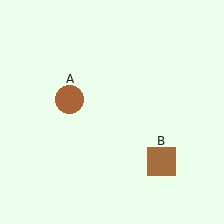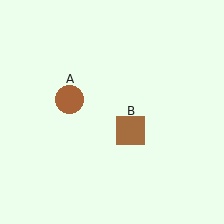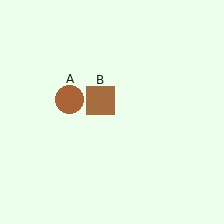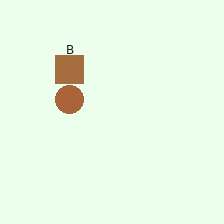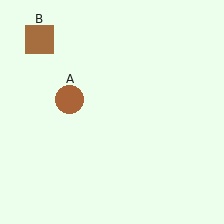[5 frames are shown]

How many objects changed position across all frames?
1 object changed position: brown square (object B).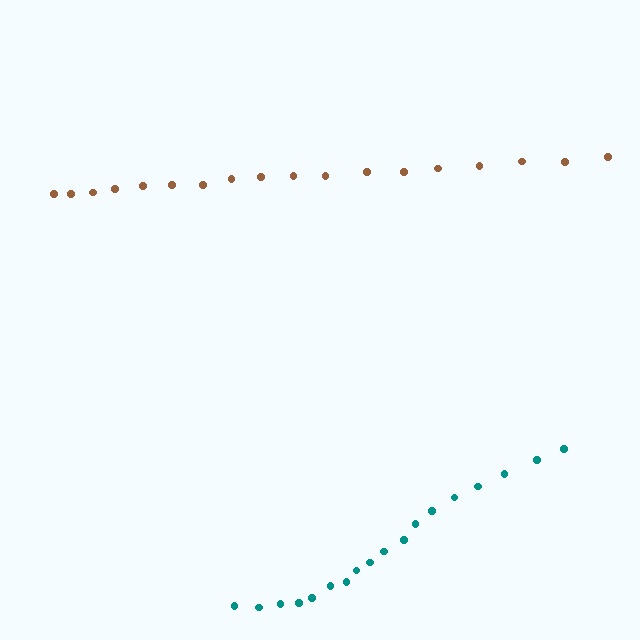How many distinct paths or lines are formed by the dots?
There are 2 distinct paths.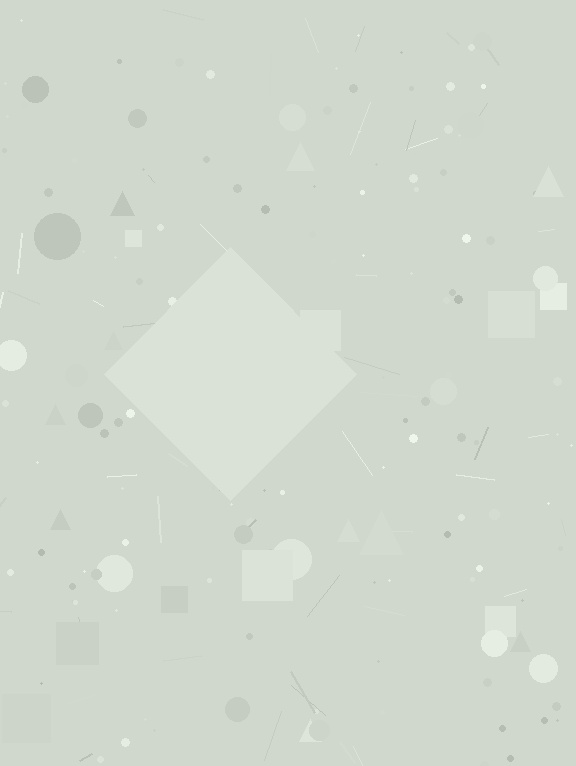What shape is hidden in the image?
A diamond is hidden in the image.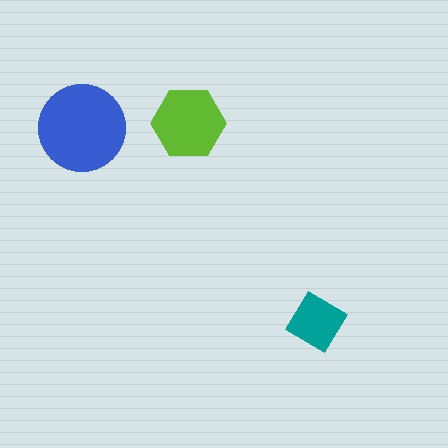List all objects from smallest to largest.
The teal diamond, the lime hexagon, the blue circle.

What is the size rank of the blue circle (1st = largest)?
1st.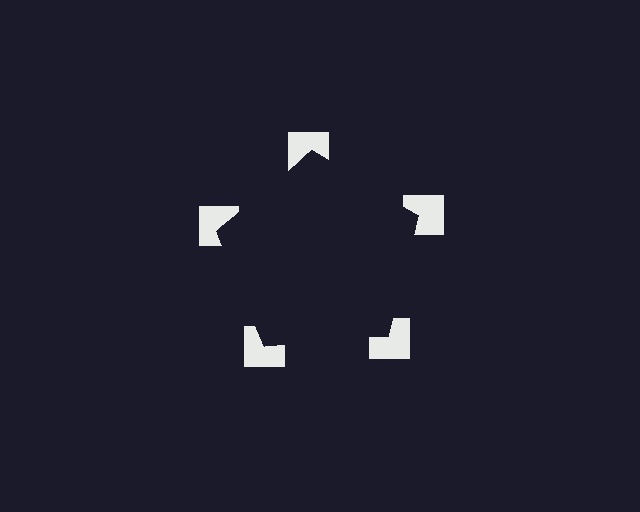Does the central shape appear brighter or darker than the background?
It typically appears slightly darker than the background, even though no actual brightness change is drawn.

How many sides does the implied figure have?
5 sides.